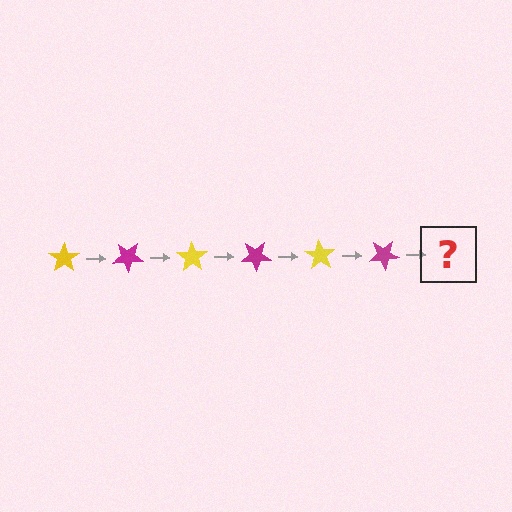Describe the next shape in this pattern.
It should be a yellow star, rotated 210 degrees from the start.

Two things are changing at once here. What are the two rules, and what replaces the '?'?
The two rules are that it rotates 35 degrees each step and the color cycles through yellow and magenta. The '?' should be a yellow star, rotated 210 degrees from the start.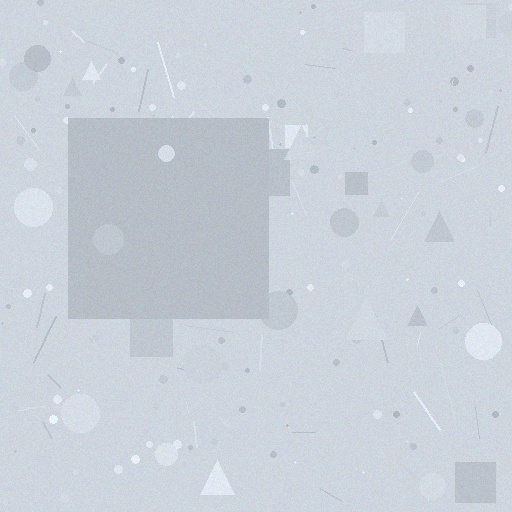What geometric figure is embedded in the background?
A square is embedded in the background.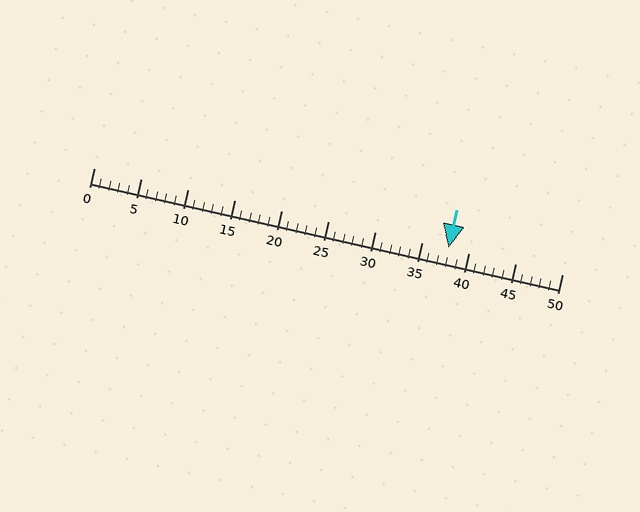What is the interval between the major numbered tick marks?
The major tick marks are spaced 5 units apart.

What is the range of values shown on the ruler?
The ruler shows values from 0 to 50.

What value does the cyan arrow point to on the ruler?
The cyan arrow points to approximately 38.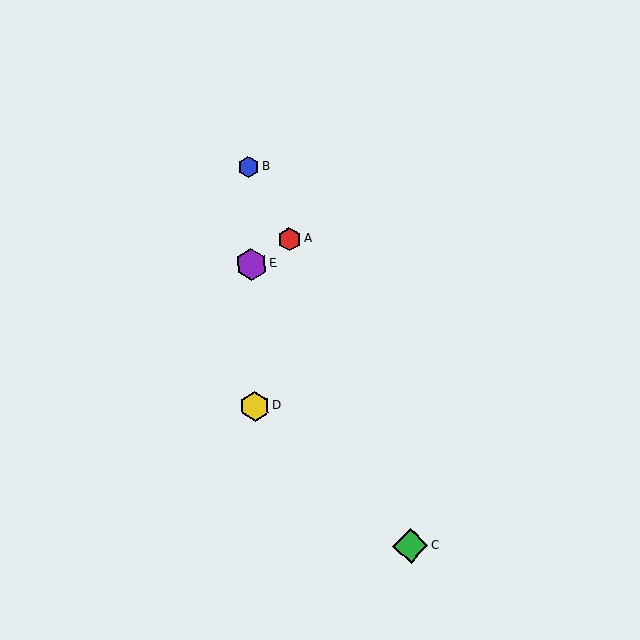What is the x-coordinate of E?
Object E is at x≈251.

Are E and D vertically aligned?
Yes, both are at x≈251.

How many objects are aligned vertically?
3 objects (B, D, E) are aligned vertically.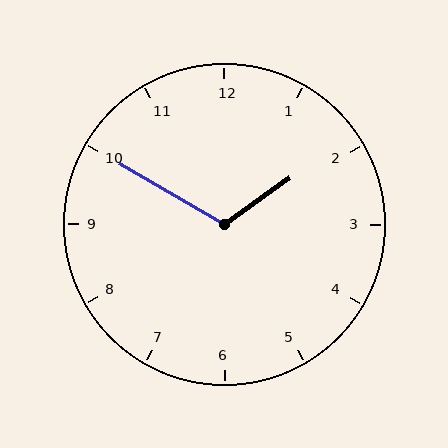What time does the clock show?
1:50.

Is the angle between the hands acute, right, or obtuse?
It is obtuse.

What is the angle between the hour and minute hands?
Approximately 115 degrees.